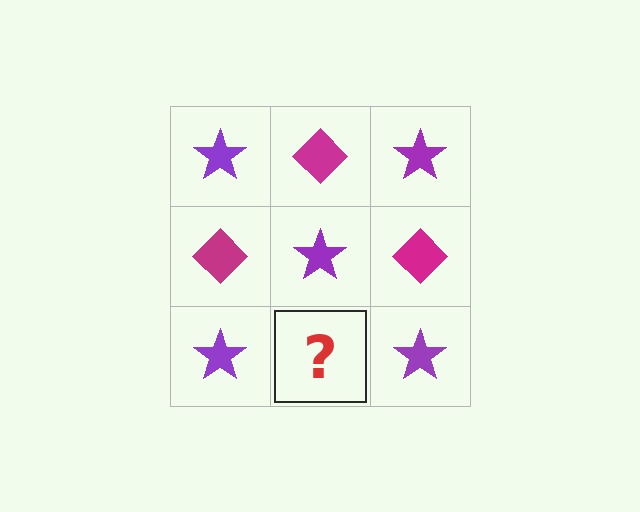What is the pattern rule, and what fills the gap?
The rule is that it alternates purple star and magenta diamond in a checkerboard pattern. The gap should be filled with a magenta diamond.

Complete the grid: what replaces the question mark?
The question mark should be replaced with a magenta diamond.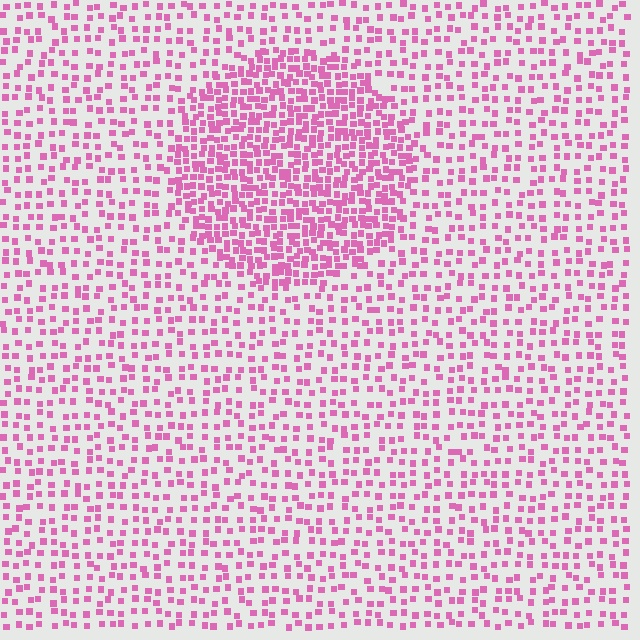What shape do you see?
I see a circle.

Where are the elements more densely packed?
The elements are more densely packed inside the circle boundary.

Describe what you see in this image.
The image contains small pink elements arranged at two different densities. A circle-shaped region is visible where the elements are more densely packed than the surrounding area.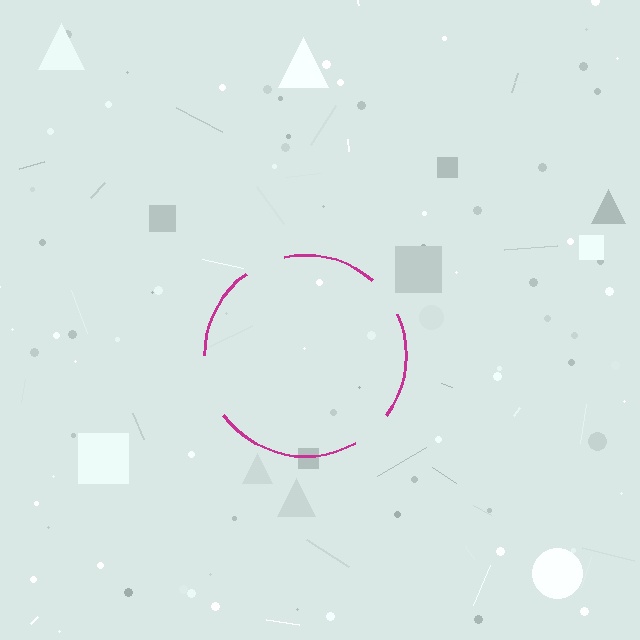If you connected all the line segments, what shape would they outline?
They would outline a circle.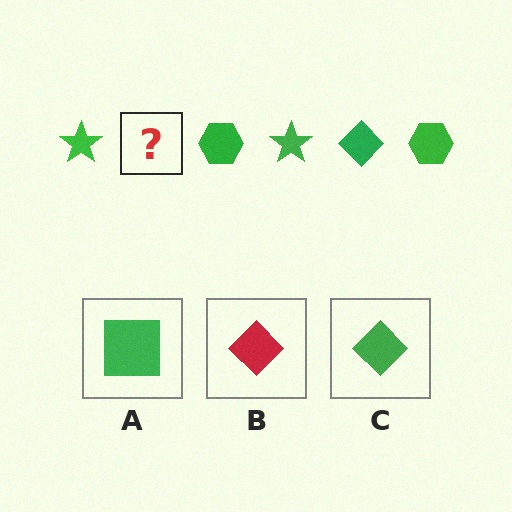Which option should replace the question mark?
Option C.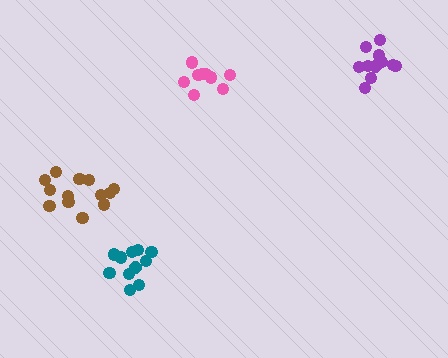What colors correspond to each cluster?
The clusters are colored: pink, teal, brown, purple.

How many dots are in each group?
Group 1: 9 dots, Group 2: 11 dots, Group 3: 13 dots, Group 4: 11 dots (44 total).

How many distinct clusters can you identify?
There are 4 distinct clusters.